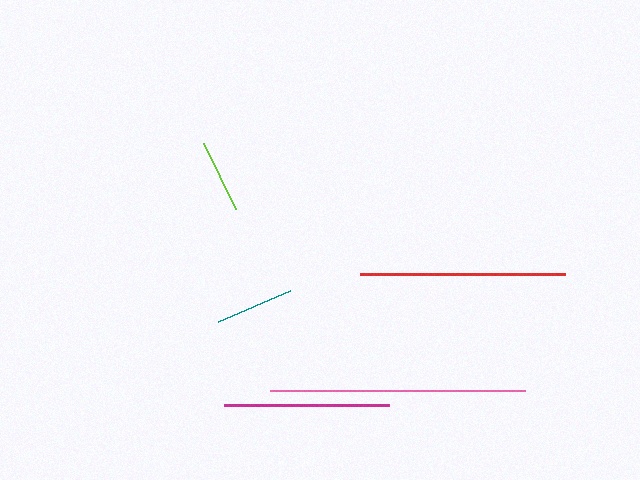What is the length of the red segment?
The red segment is approximately 205 pixels long.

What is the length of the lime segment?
The lime segment is approximately 74 pixels long.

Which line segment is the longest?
The pink line is the longest at approximately 255 pixels.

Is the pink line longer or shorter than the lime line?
The pink line is longer than the lime line.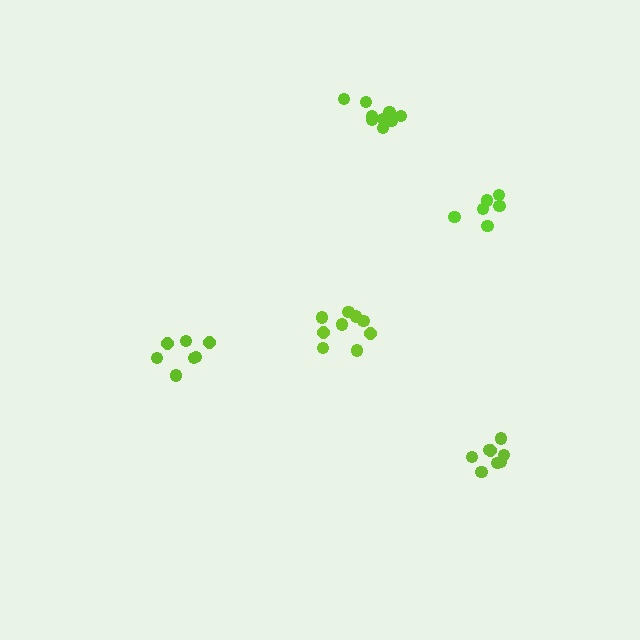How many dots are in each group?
Group 1: 7 dots, Group 2: 8 dots, Group 3: 6 dots, Group 4: 9 dots, Group 5: 10 dots (40 total).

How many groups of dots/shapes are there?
There are 5 groups.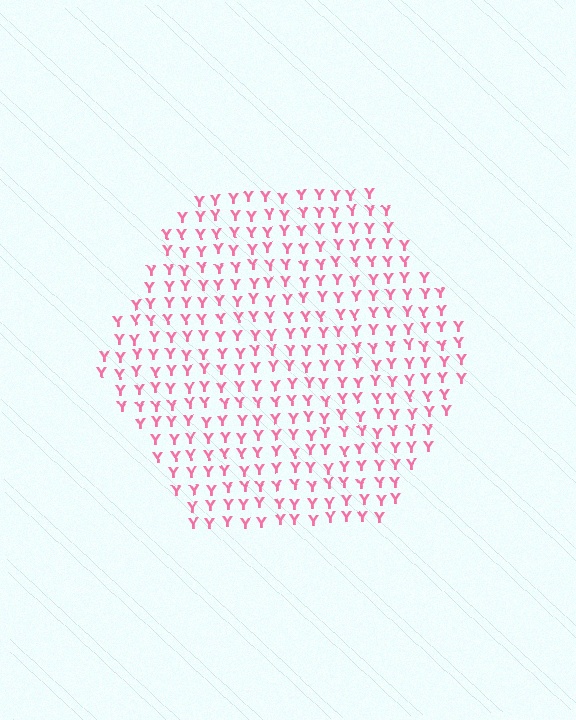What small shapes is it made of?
It is made of small letter Y's.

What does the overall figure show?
The overall figure shows a hexagon.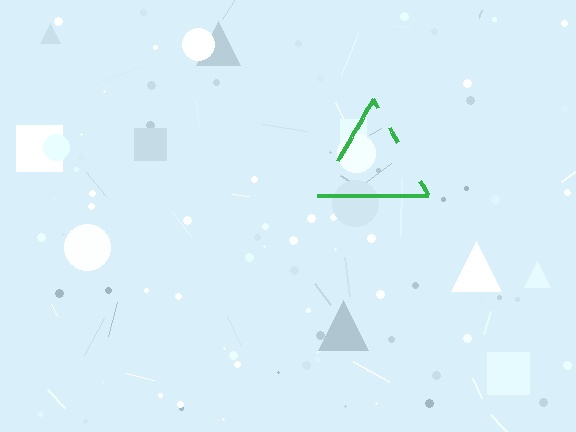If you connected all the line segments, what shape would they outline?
They would outline a triangle.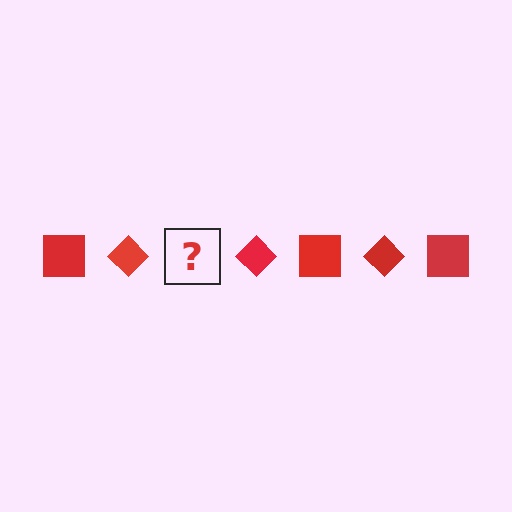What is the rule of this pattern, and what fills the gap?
The rule is that the pattern cycles through square, diamond shapes in red. The gap should be filled with a red square.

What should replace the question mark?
The question mark should be replaced with a red square.